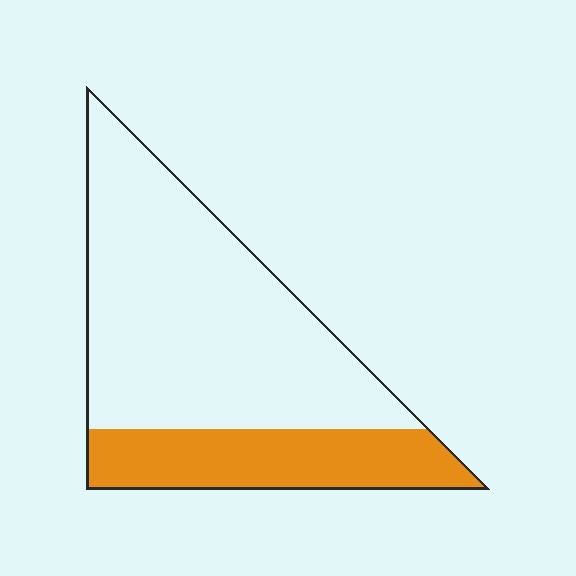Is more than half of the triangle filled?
No.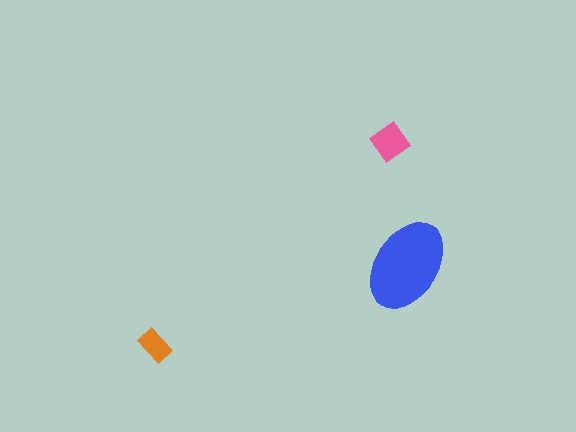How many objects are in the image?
There are 3 objects in the image.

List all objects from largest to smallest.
The blue ellipse, the pink diamond, the orange rectangle.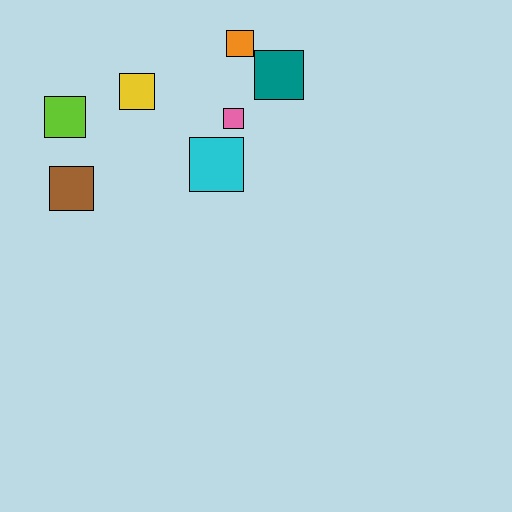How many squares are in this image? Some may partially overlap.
There are 7 squares.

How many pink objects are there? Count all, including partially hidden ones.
There is 1 pink object.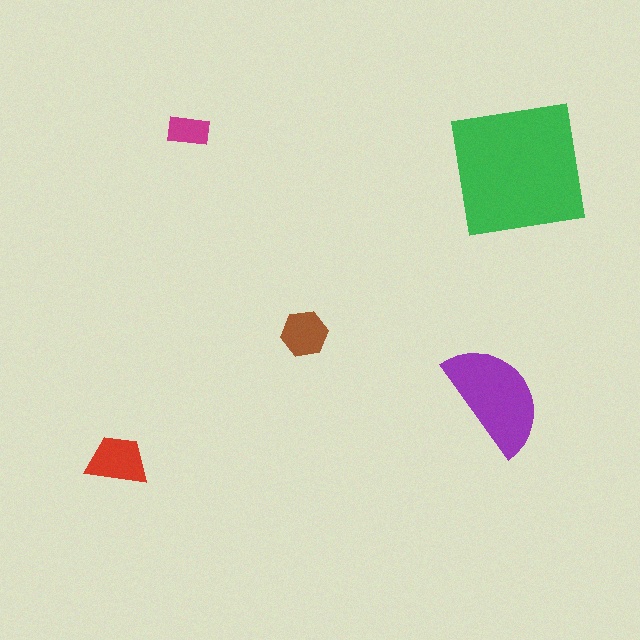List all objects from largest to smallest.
The green square, the purple semicircle, the red trapezoid, the brown hexagon, the magenta rectangle.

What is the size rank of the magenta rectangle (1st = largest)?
5th.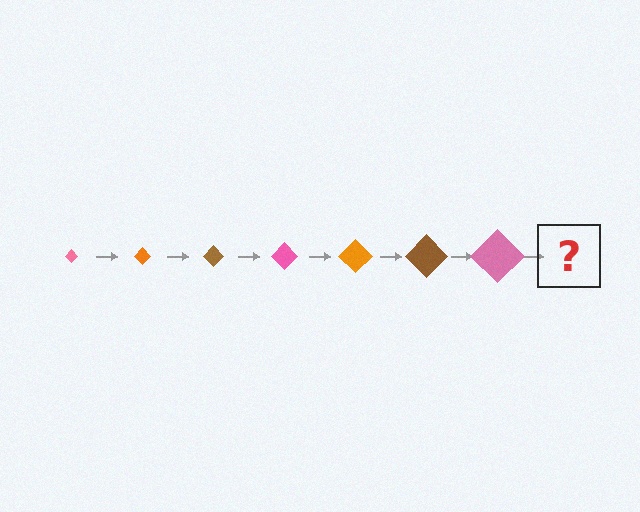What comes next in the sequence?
The next element should be an orange diamond, larger than the previous one.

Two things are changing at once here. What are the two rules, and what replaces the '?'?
The two rules are that the diamond grows larger each step and the color cycles through pink, orange, and brown. The '?' should be an orange diamond, larger than the previous one.